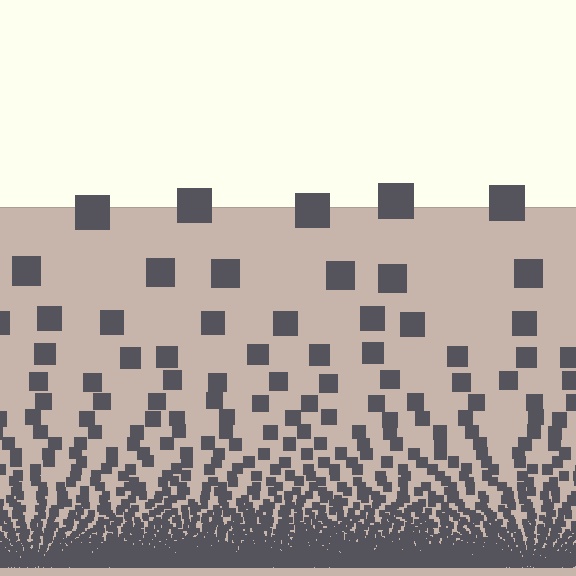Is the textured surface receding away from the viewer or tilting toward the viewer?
The surface appears to tilt toward the viewer. Texture elements get larger and sparser toward the top.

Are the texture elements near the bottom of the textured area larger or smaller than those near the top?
Smaller. The gradient is inverted — elements near the bottom are smaller and denser.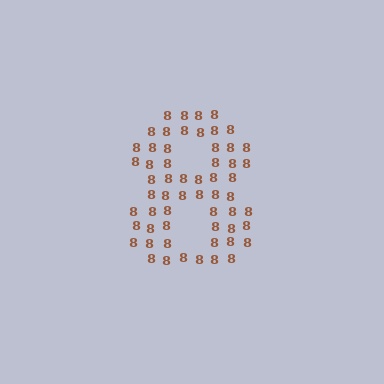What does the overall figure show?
The overall figure shows the digit 8.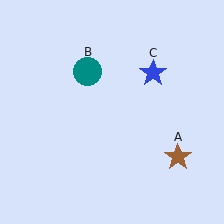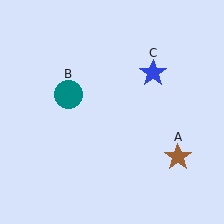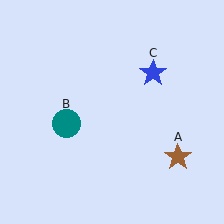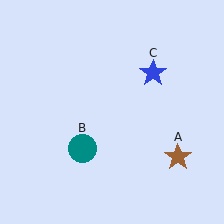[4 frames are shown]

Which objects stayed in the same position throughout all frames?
Brown star (object A) and blue star (object C) remained stationary.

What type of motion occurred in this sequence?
The teal circle (object B) rotated counterclockwise around the center of the scene.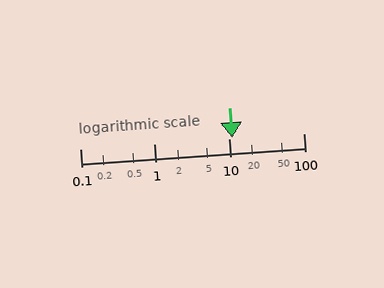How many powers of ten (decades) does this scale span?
The scale spans 3 decades, from 0.1 to 100.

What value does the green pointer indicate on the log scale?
The pointer indicates approximately 11.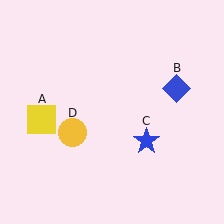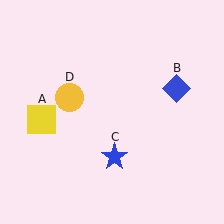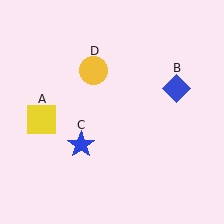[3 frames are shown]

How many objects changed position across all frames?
2 objects changed position: blue star (object C), yellow circle (object D).